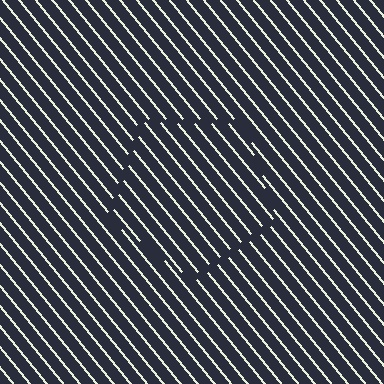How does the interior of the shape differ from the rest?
The interior of the shape contains the same grating, shifted by half a period — the contour is defined by the phase discontinuity where line-ends from the inner and outer gratings abut.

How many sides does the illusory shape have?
5 sides — the line-ends trace a pentagon.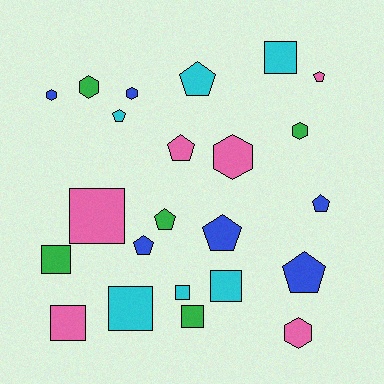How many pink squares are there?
There are 2 pink squares.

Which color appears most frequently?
Pink, with 6 objects.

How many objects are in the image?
There are 23 objects.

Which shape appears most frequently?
Pentagon, with 9 objects.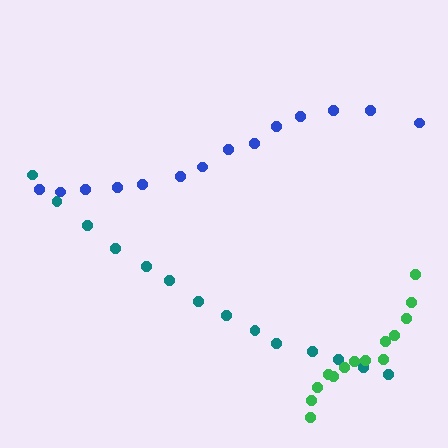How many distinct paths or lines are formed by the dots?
There are 3 distinct paths.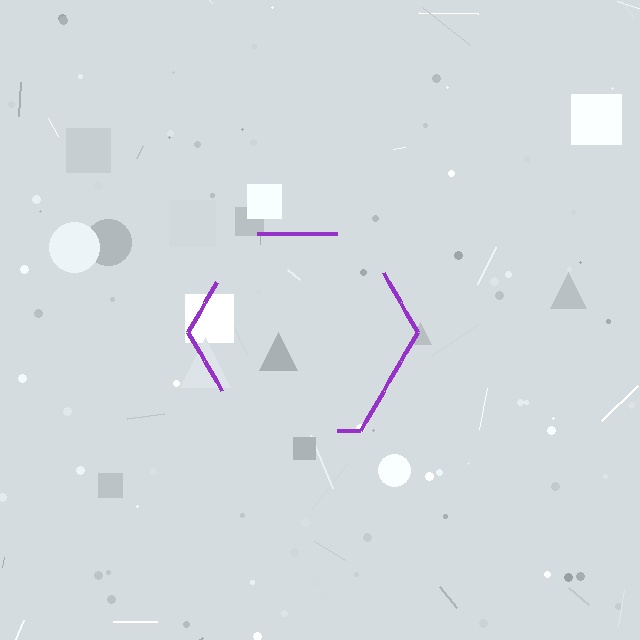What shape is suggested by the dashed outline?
The dashed outline suggests a hexagon.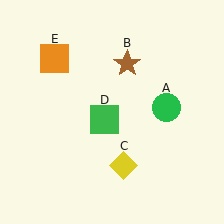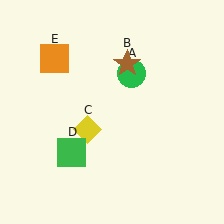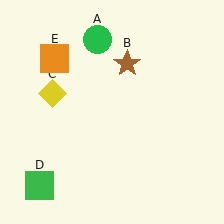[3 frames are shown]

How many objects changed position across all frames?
3 objects changed position: green circle (object A), yellow diamond (object C), green square (object D).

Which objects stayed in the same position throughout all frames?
Brown star (object B) and orange square (object E) remained stationary.